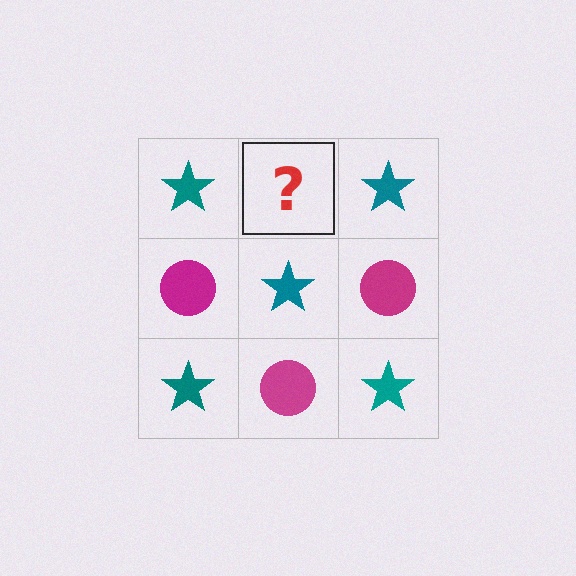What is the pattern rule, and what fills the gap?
The rule is that it alternates teal star and magenta circle in a checkerboard pattern. The gap should be filled with a magenta circle.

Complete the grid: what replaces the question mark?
The question mark should be replaced with a magenta circle.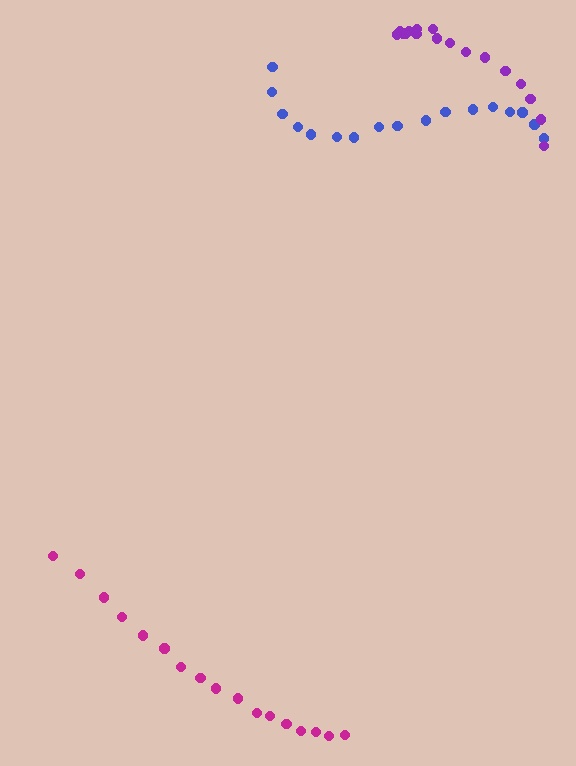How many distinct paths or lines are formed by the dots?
There are 3 distinct paths.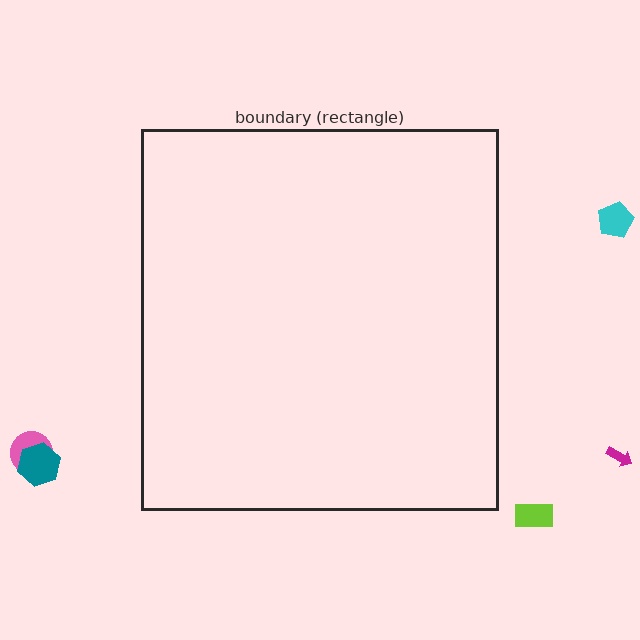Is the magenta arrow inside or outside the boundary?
Outside.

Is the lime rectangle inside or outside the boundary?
Outside.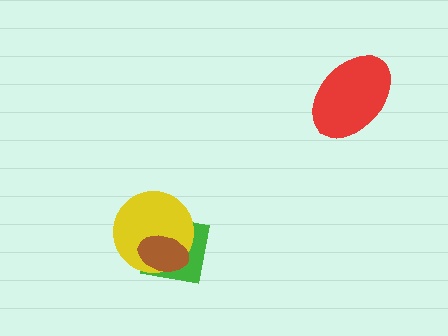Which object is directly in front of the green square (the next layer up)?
The yellow circle is directly in front of the green square.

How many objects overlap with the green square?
2 objects overlap with the green square.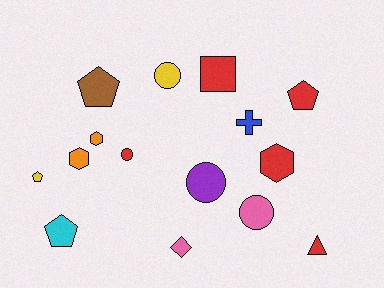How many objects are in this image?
There are 15 objects.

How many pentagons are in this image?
There are 4 pentagons.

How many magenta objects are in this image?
There are no magenta objects.